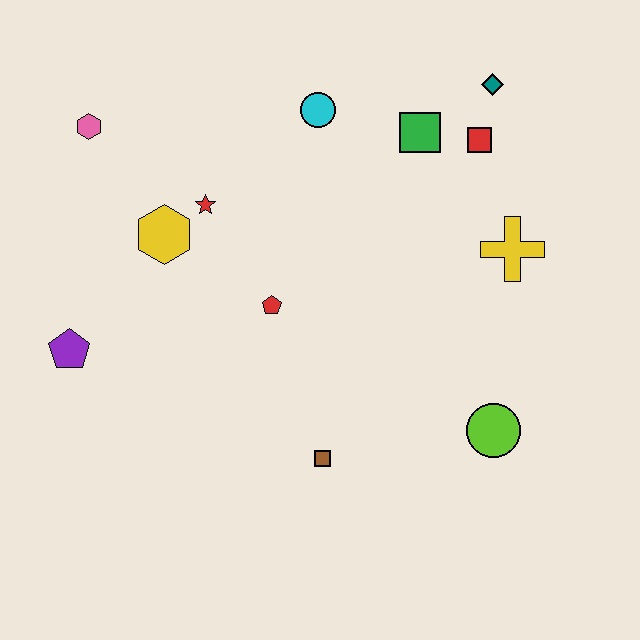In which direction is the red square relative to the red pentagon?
The red square is to the right of the red pentagon.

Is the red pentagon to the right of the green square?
No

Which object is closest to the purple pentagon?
The yellow hexagon is closest to the purple pentagon.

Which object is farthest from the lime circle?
The pink hexagon is farthest from the lime circle.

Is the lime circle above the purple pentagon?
No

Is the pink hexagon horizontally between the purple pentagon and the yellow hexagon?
Yes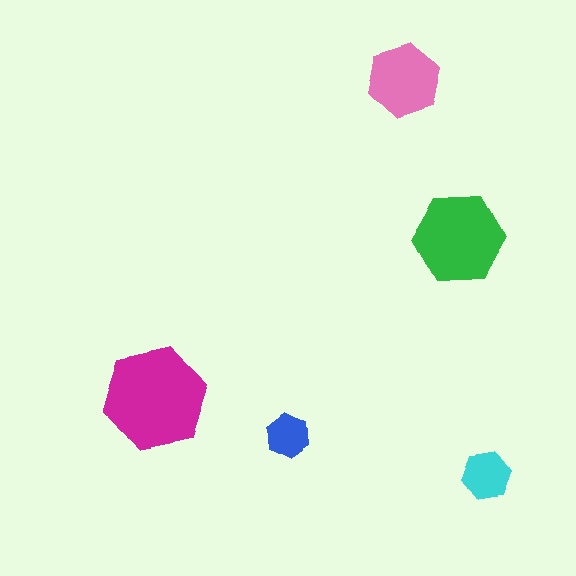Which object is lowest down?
The cyan hexagon is bottommost.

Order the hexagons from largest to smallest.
the magenta one, the green one, the pink one, the cyan one, the blue one.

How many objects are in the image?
There are 5 objects in the image.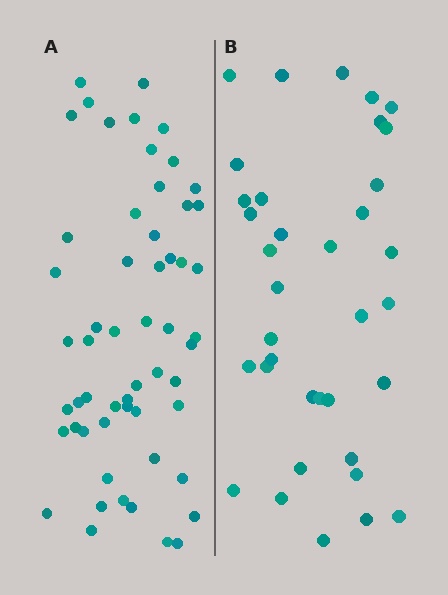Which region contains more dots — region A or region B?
Region A (the left region) has more dots.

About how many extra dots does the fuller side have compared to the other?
Region A has approximately 20 more dots than region B.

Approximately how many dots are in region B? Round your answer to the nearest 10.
About 40 dots. (The exact count is 36, which rounds to 40.)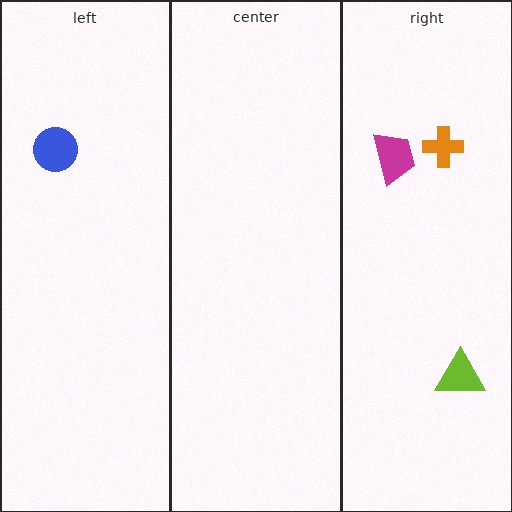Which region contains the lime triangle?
The right region.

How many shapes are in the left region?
1.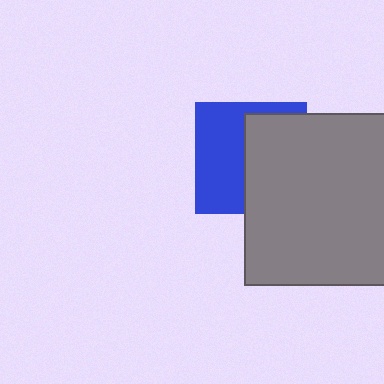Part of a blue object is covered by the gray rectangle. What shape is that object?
It is a square.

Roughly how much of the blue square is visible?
About half of it is visible (roughly 49%).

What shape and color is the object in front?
The object in front is a gray rectangle.